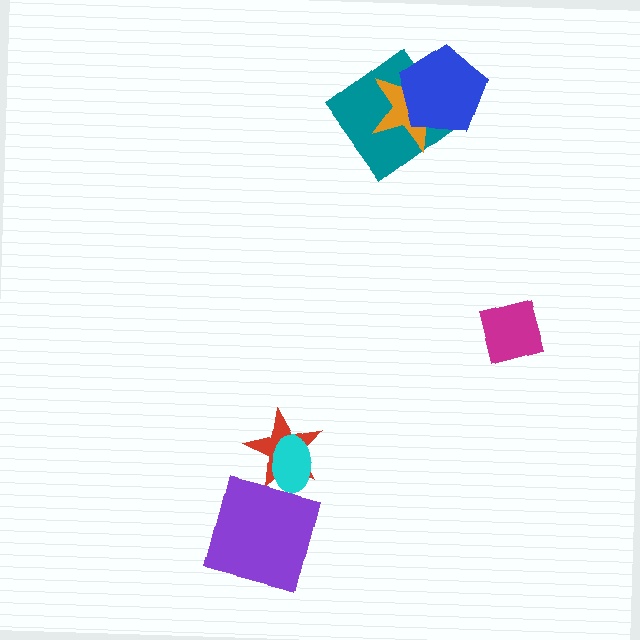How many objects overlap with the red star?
1 object overlaps with the red star.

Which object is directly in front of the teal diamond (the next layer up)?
The orange star is directly in front of the teal diamond.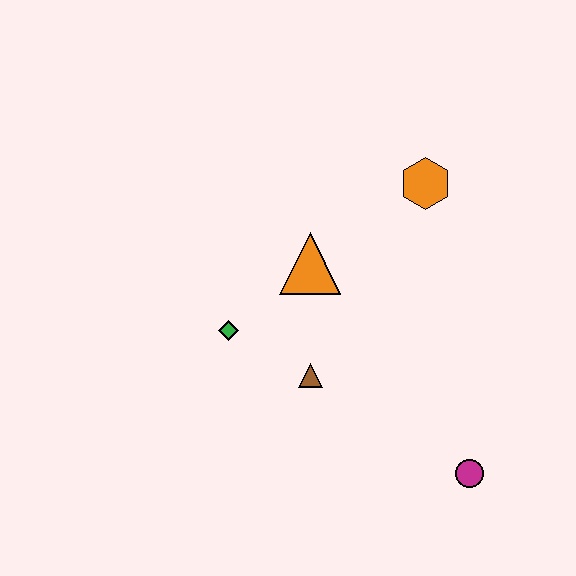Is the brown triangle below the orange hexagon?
Yes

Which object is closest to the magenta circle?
The brown triangle is closest to the magenta circle.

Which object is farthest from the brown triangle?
The orange hexagon is farthest from the brown triangle.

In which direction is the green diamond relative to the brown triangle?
The green diamond is to the left of the brown triangle.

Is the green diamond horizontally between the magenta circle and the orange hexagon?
No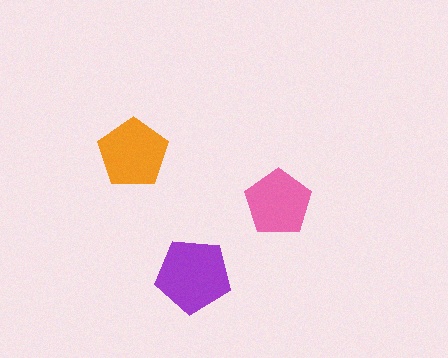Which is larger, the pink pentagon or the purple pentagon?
The purple one.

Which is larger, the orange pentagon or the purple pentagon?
The purple one.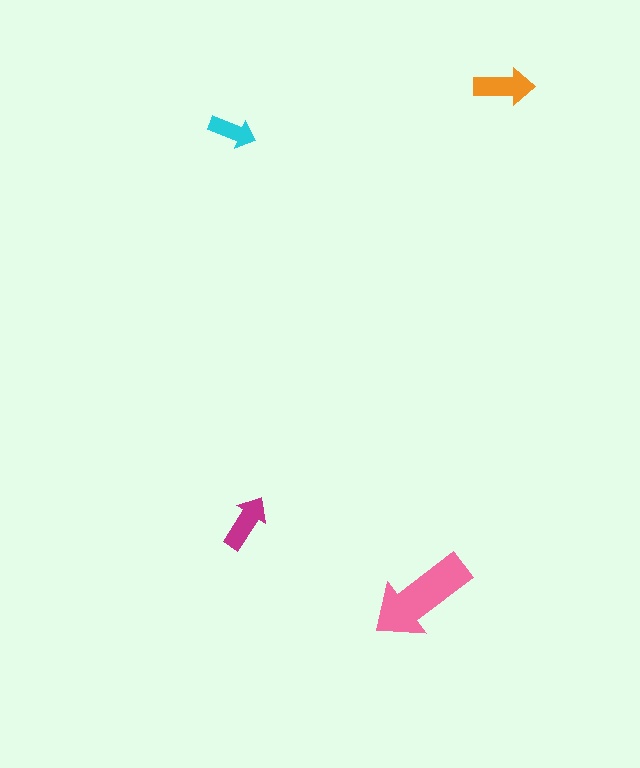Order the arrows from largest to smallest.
the pink one, the orange one, the magenta one, the cyan one.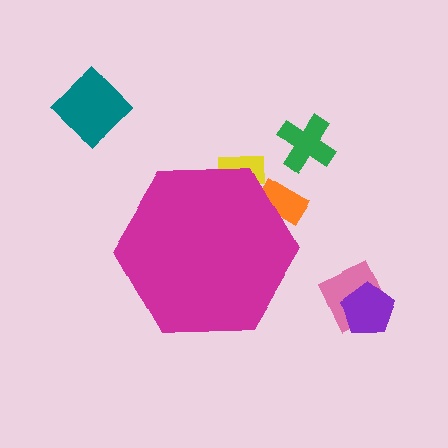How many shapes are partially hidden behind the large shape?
2 shapes are partially hidden.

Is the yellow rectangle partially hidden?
Yes, the yellow rectangle is partially hidden behind the magenta hexagon.